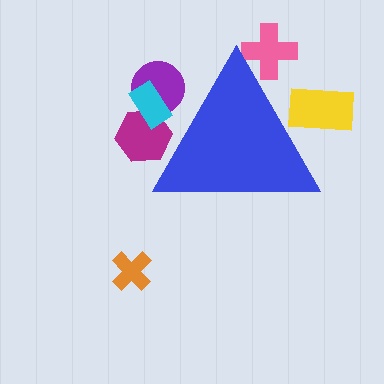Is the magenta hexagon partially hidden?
Yes, the magenta hexagon is partially hidden behind the blue triangle.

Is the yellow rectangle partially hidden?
Yes, the yellow rectangle is partially hidden behind the blue triangle.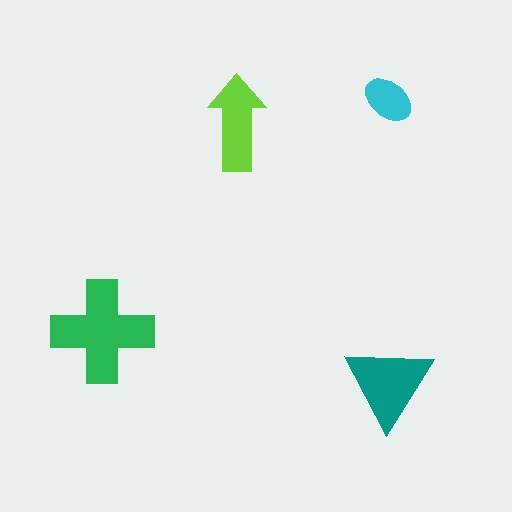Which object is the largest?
The green cross.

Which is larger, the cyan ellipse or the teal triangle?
The teal triangle.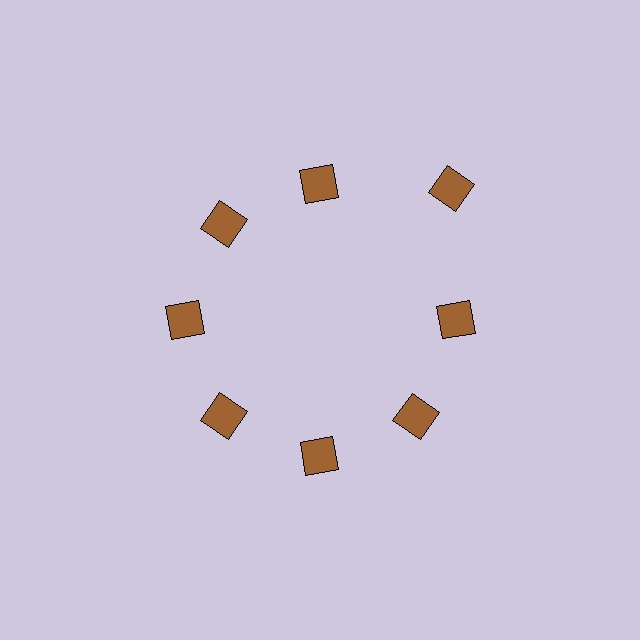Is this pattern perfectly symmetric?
No. The 8 brown diamonds are arranged in a ring, but one element near the 2 o'clock position is pushed outward from the center, breaking the 8-fold rotational symmetry.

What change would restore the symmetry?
The symmetry would be restored by moving it inward, back onto the ring so that all 8 diamonds sit at equal angles and equal distance from the center.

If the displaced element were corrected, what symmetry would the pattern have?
It would have 8-fold rotational symmetry — the pattern would map onto itself every 45 degrees.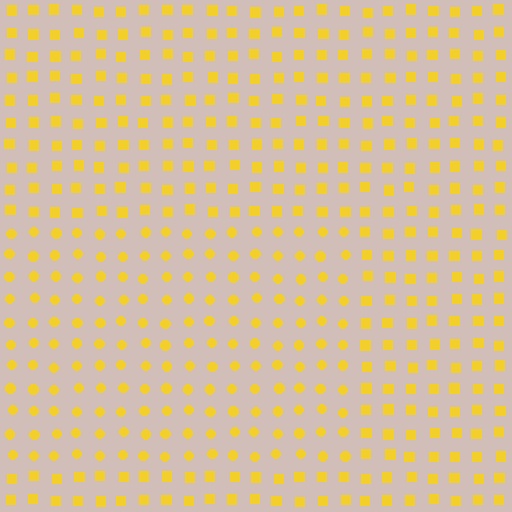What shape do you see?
I see a rectangle.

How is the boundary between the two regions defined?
The boundary is defined by a change in element shape: circles inside vs. squares outside. All elements share the same color and spacing.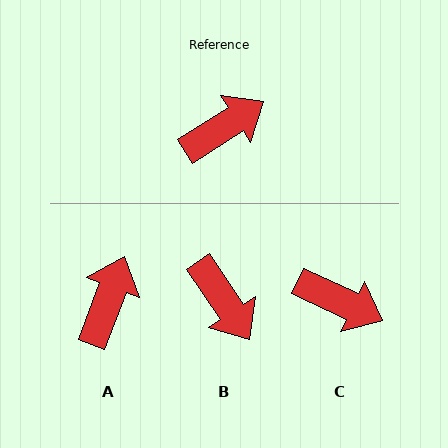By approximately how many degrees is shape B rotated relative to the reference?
Approximately 89 degrees clockwise.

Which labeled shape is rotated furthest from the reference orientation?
B, about 89 degrees away.